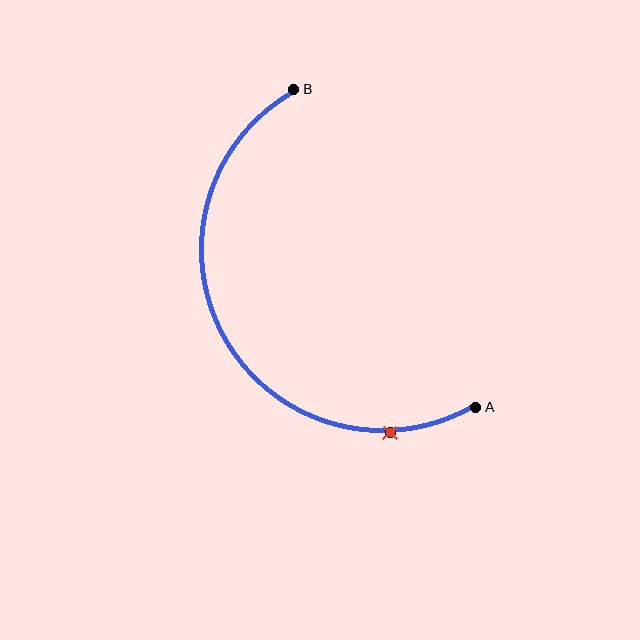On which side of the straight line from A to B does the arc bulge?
The arc bulges to the left of the straight line connecting A and B.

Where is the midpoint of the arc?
The arc midpoint is the point on the curve farthest from the straight line joining A and B. It sits to the left of that line.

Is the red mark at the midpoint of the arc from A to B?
No. The red mark lies on the arc but is closer to endpoint A. The arc midpoint would be at the point on the curve equidistant along the arc from both A and B.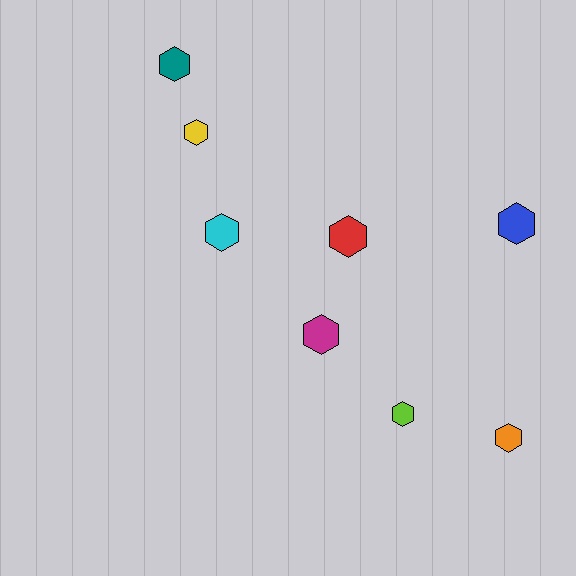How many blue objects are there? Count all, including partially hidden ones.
There is 1 blue object.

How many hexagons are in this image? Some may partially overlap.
There are 8 hexagons.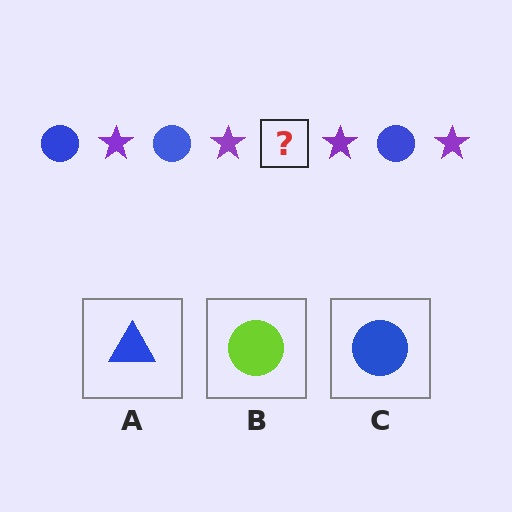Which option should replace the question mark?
Option C.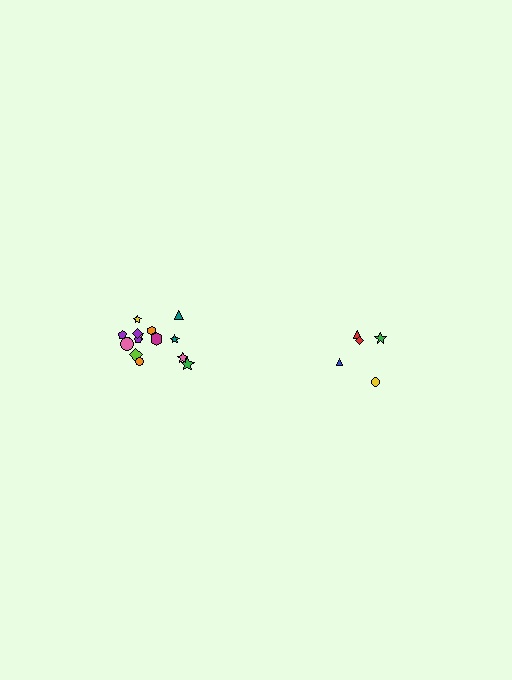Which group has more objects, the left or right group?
The left group.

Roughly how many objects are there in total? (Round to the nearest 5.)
Roughly 20 objects in total.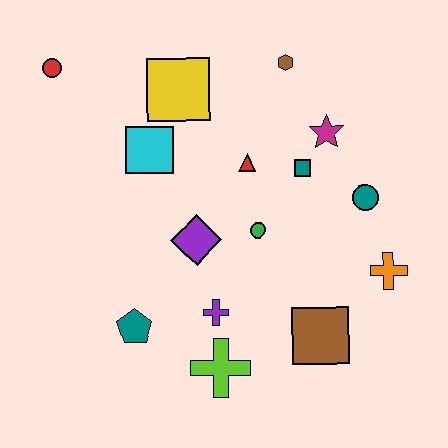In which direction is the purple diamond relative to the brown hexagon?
The purple diamond is below the brown hexagon.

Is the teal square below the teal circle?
No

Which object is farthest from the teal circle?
The red circle is farthest from the teal circle.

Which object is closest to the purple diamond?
The green circle is closest to the purple diamond.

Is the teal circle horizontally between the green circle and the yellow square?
No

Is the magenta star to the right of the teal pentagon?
Yes